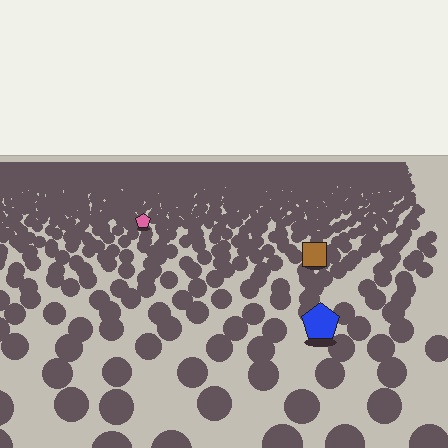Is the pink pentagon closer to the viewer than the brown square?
No. The brown square is closer — you can tell from the texture gradient: the ground texture is coarser near it.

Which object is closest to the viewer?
The blue pentagon is closest. The texture marks near it are larger and more spread out.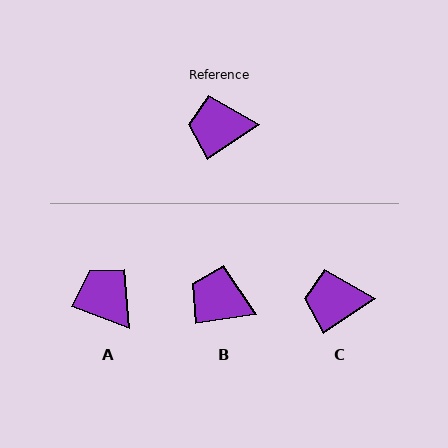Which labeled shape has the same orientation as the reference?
C.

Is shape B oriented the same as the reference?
No, it is off by about 25 degrees.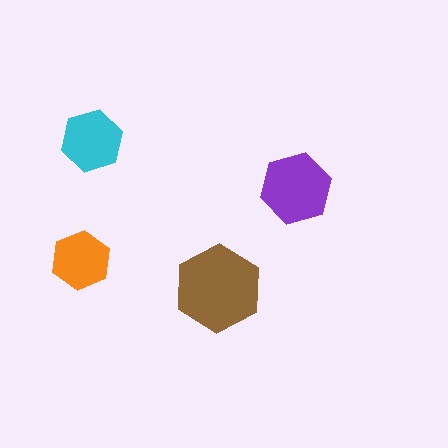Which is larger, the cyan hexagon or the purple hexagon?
The purple one.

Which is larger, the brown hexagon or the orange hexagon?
The brown one.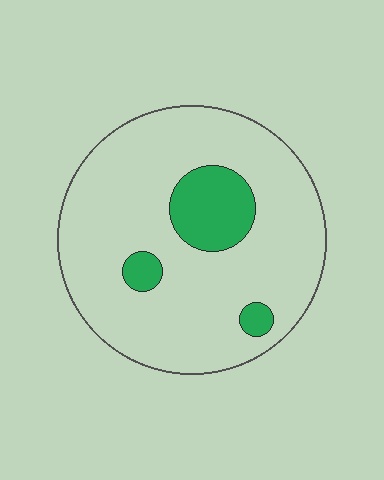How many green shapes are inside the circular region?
3.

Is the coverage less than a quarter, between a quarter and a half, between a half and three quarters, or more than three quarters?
Less than a quarter.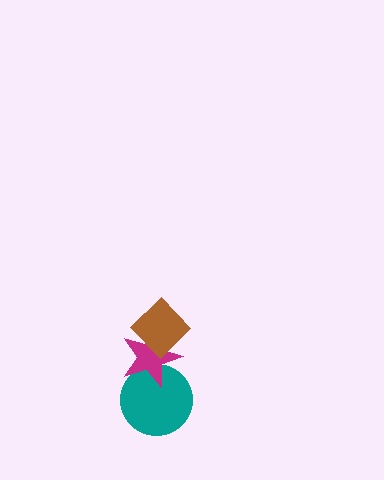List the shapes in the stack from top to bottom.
From top to bottom: the brown diamond, the magenta star, the teal circle.